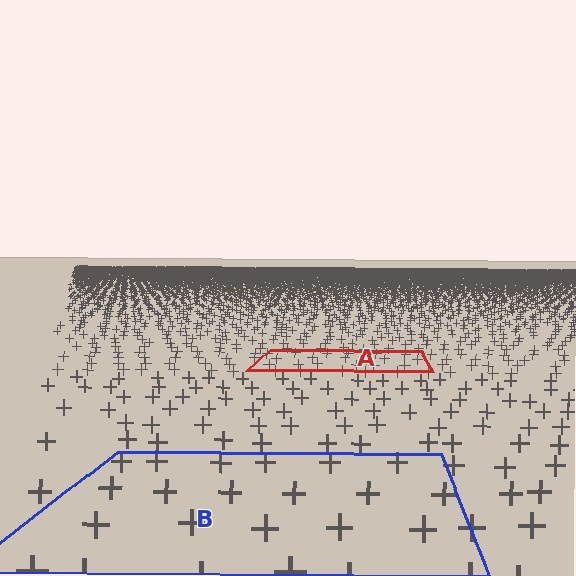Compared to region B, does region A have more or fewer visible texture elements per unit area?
Region A has more texture elements per unit area — they are packed more densely because it is farther away.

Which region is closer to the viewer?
Region B is closer. The texture elements there are larger and more spread out.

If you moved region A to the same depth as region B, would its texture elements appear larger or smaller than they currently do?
They would appear larger. At a closer depth, the same texture elements are projected at a bigger on-screen size.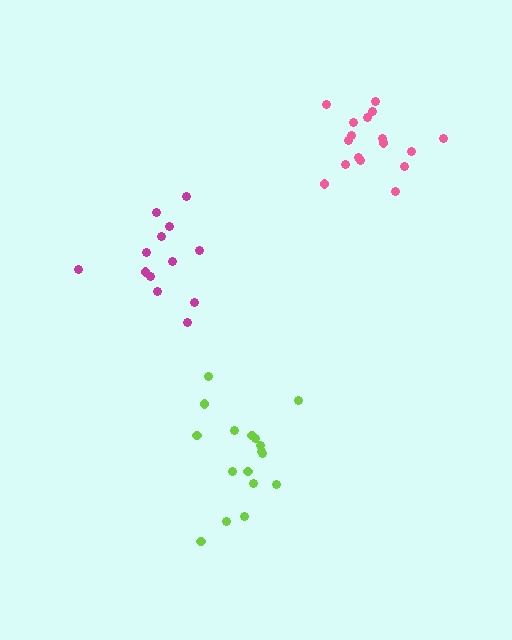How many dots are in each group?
Group 1: 17 dots, Group 2: 13 dots, Group 3: 17 dots (47 total).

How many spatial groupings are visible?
There are 3 spatial groupings.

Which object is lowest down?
The lime cluster is bottommost.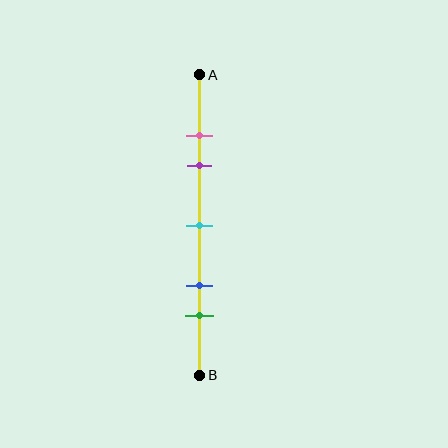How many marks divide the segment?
There are 5 marks dividing the segment.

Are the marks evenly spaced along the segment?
No, the marks are not evenly spaced.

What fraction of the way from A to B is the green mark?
The green mark is approximately 80% (0.8) of the way from A to B.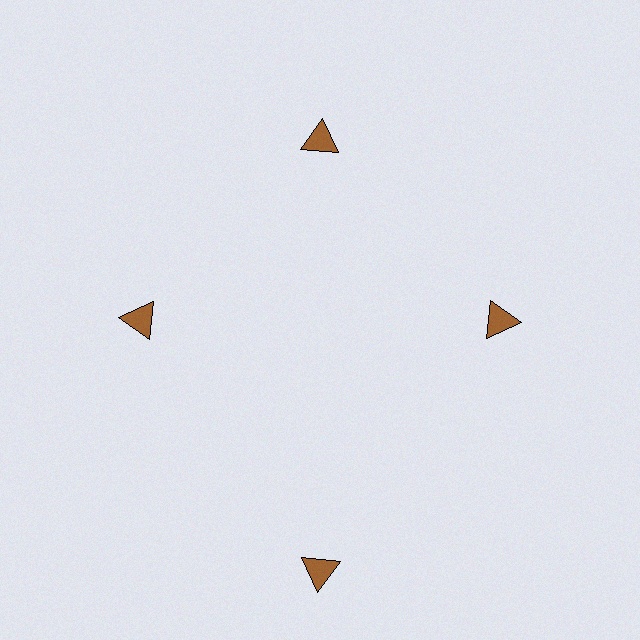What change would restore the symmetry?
The symmetry would be restored by moving it inward, back onto the ring so that all 4 triangles sit at equal angles and equal distance from the center.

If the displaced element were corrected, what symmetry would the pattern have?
It would have 4-fold rotational symmetry — the pattern would map onto itself every 90 degrees.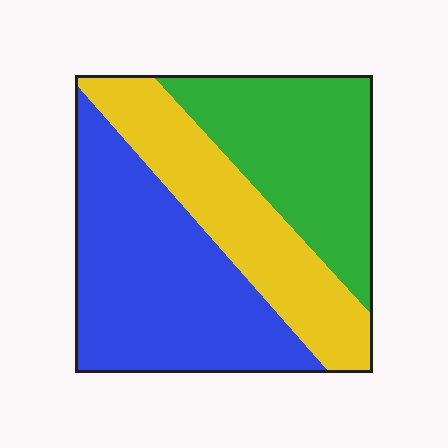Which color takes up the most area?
Blue, at roughly 40%.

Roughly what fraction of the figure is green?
Green takes up about one third (1/3) of the figure.